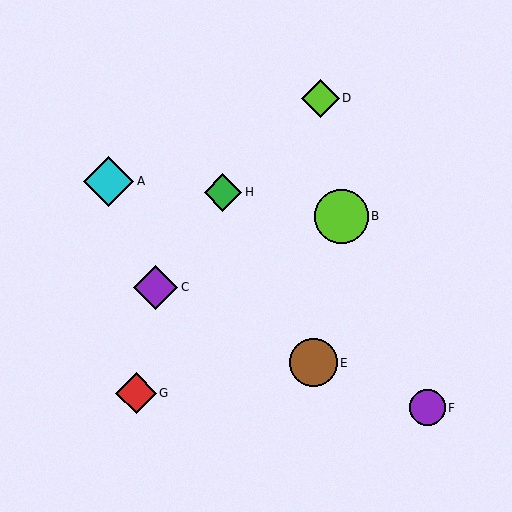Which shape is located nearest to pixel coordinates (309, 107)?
The lime diamond (labeled D) at (320, 98) is nearest to that location.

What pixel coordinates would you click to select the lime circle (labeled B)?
Click at (341, 216) to select the lime circle B.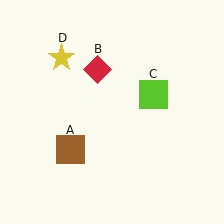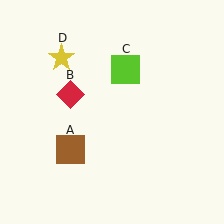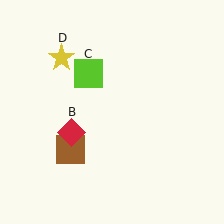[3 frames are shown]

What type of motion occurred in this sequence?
The red diamond (object B), lime square (object C) rotated counterclockwise around the center of the scene.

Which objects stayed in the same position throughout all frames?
Brown square (object A) and yellow star (object D) remained stationary.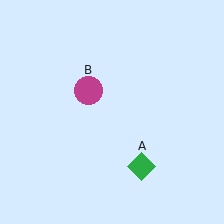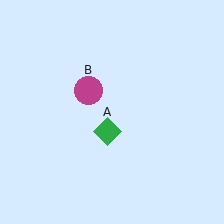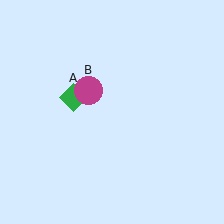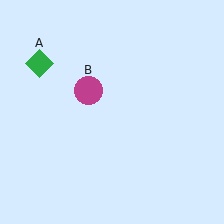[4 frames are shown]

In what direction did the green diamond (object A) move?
The green diamond (object A) moved up and to the left.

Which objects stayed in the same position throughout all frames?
Magenta circle (object B) remained stationary.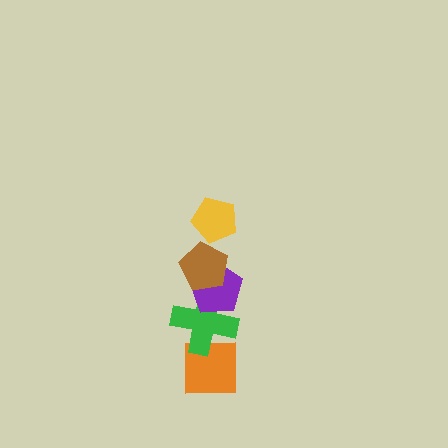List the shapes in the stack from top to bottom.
From top to bottom: the yellow pentagon, the brown pentagon, the purple pentagon, the green cross, the orange square.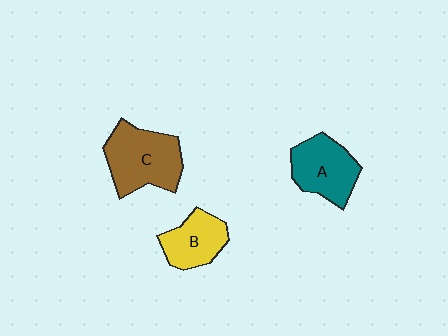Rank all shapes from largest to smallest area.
From largest to smallest: C (brown), A (teal), B (yellow).